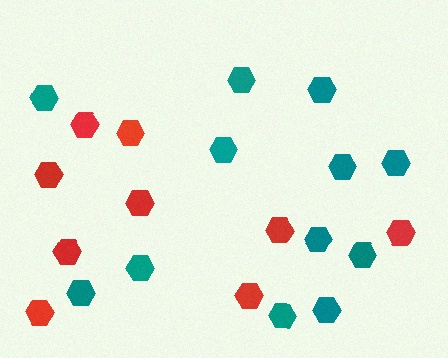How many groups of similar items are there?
There are 2 groups: one group of teal hexagons (12) and one group of red hexagons (9).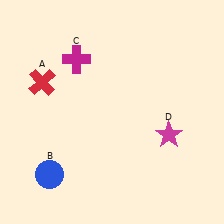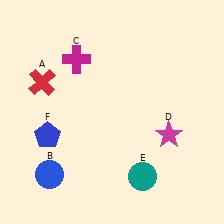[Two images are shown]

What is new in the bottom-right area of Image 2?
A teal circle (E) was added in the bottom-right area of Image 2.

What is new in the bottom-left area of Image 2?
A blue pentagon (F) was added in the bottom-left area of Image 2.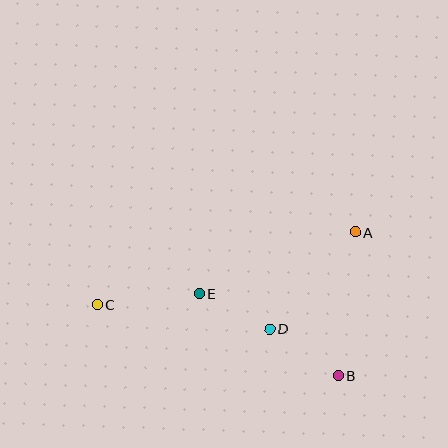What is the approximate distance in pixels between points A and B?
The distance between A and B is approximately 144 pixels.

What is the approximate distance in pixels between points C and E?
The distance between C and E is approximately 102 pixels.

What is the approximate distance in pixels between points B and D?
The distance between B and D is approximately 83 pixels.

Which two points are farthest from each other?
Points A and C are farthest from each other.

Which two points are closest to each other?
Points D and E are closest to each other.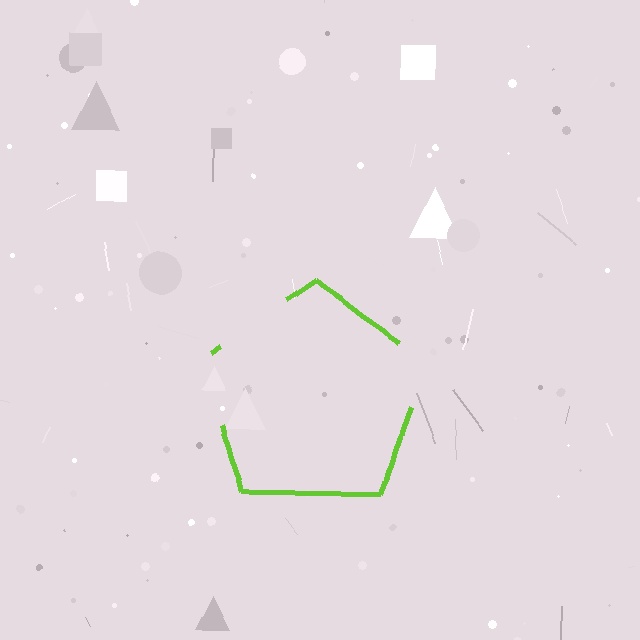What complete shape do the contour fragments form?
The contour fragments form a pentagon.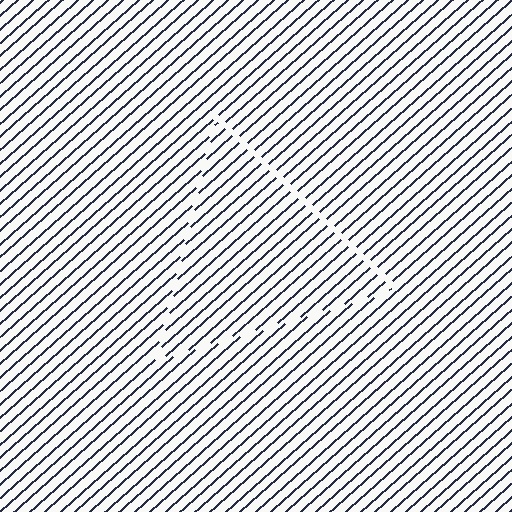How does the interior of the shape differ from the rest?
The interior of the shape contains the same grating, shifted by half a period — the contour is defined by the phase discontinuity where line-ends from the inner and outer gratings abut.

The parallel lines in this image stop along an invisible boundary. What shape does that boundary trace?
An illusory triangle. The interior of the shape contains the same grating, shifted by half a period — the contour is defined by the phase discontinuity where line-ends from the inner and outer gratings abut.